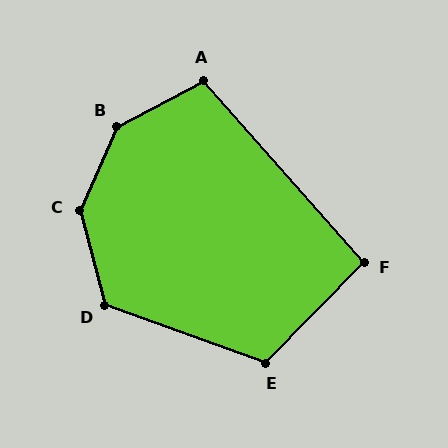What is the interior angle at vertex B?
Approximately 142 degrees (obtuse).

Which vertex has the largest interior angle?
C, at approximately 142 degrees.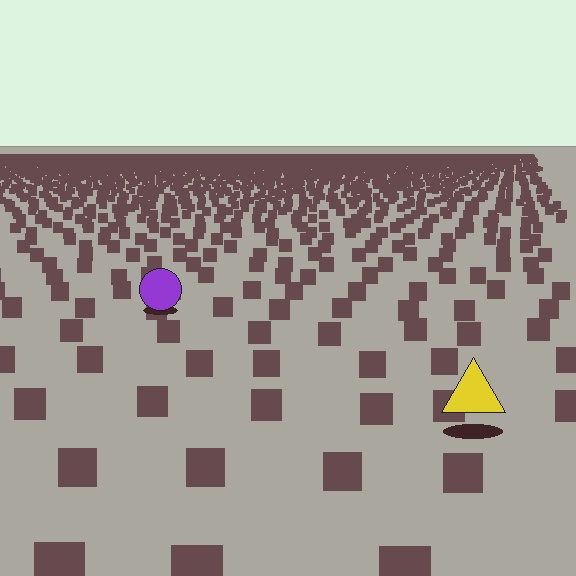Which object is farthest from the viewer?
The purple circle is farthest from the viewer. It appears smaller and the ground texture around it is denser.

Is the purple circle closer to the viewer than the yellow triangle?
No. The yellow triangle is closer — you can tell from the texture gradient: the ground texture is coarser near it.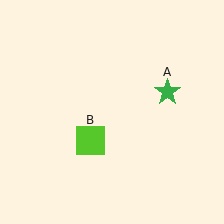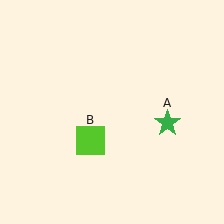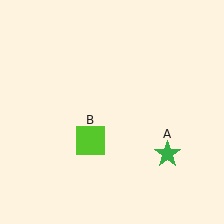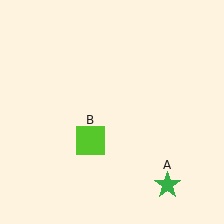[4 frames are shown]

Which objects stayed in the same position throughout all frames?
Lime square (object B) remained stationary.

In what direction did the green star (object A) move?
The green star (object A) moved down.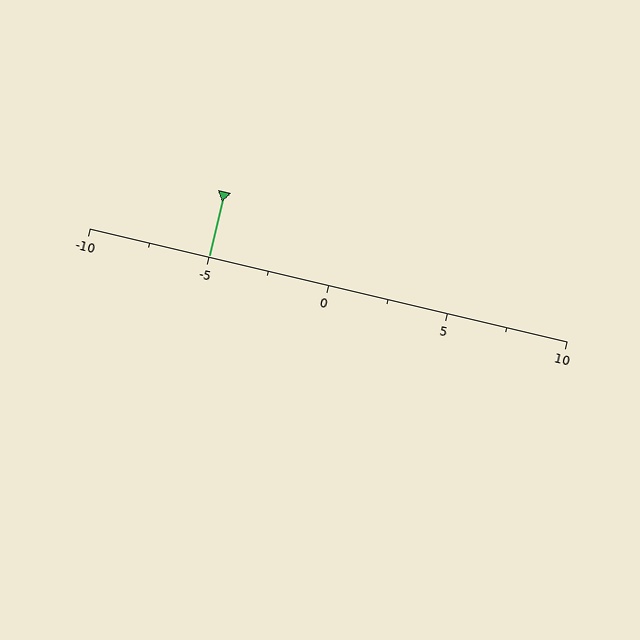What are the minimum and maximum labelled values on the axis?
The axis runs from -10 to 10.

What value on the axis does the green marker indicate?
The marker indicates approximately -5.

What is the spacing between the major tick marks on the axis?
The major ticks are spaced 5 apart.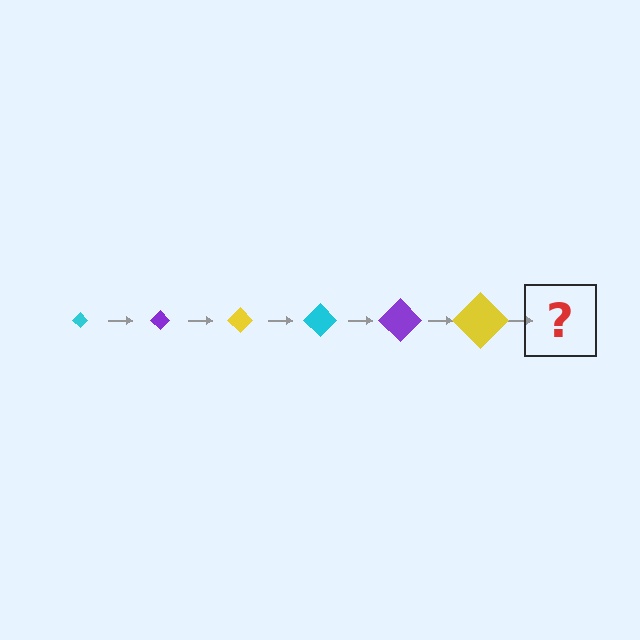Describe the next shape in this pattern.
It should be a cyan diamond, larger than the previous one.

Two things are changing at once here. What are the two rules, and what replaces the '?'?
The two rules are that the diamond grows larger each step and the color cycles through cyan, purple, and yellow. The '?' should be a cyan diamond, larger than the previous one.